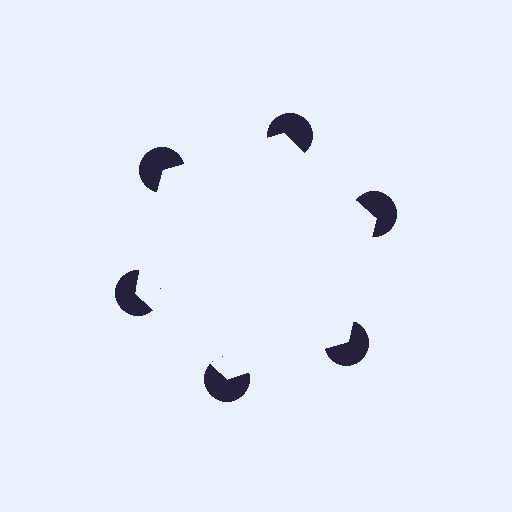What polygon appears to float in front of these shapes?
An illusory hexagon — its edges are inferred from the aligned wedge cuts in the pac-man discs, not physically drawn.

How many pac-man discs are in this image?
There are 6 — one at each vertex of the illusory hexagon.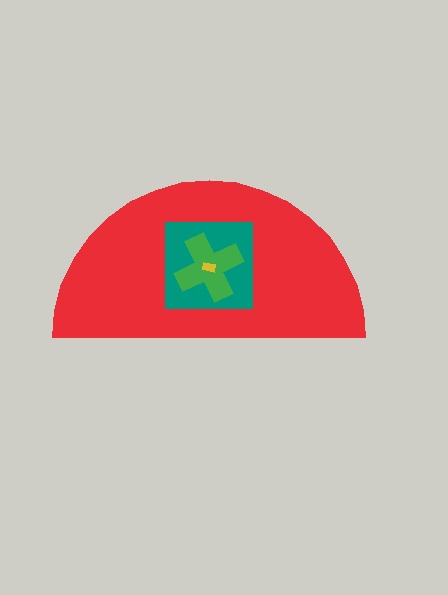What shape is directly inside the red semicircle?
The teal square.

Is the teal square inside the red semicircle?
Yes.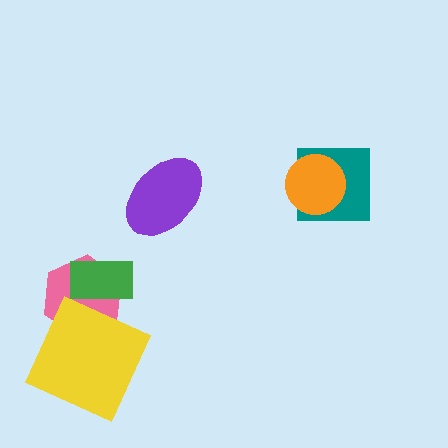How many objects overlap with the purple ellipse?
0 objects overlap with the purple ellipse.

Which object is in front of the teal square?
The orange circle is in front of the teal square.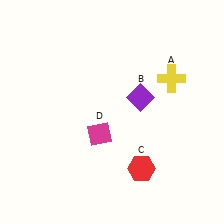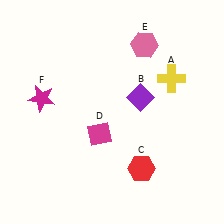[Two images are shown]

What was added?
A pink hexagon (E), a magenta star (F) were added in Image 2.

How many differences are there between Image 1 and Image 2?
There are 2 differences between the two images.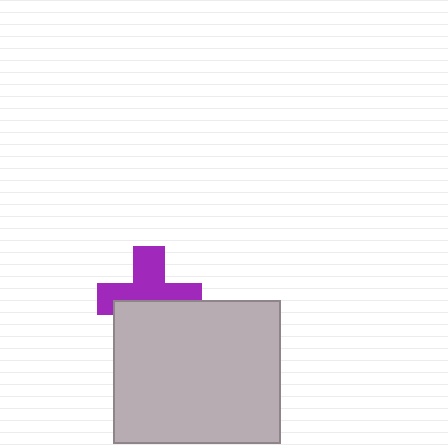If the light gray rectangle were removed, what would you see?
You would see the complete purple cross.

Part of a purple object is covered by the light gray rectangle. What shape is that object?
It is a cross.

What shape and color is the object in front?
The object in front is a light gray rectangle.